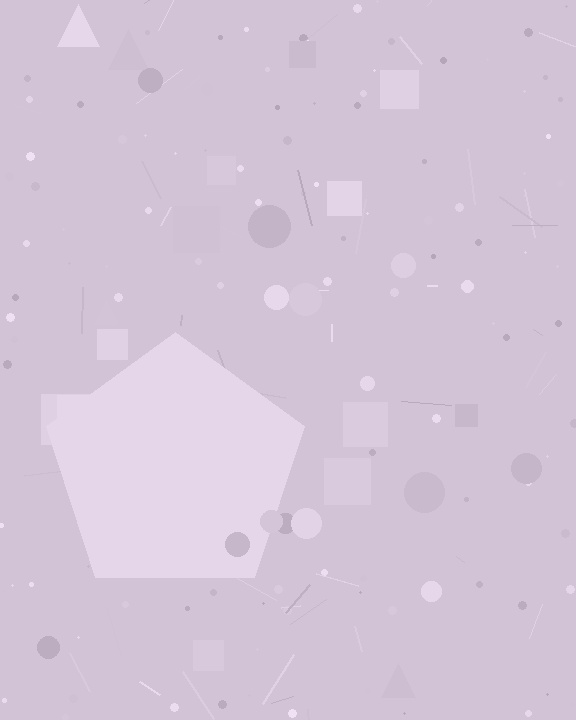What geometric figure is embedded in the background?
A pentagon is embedded in the background.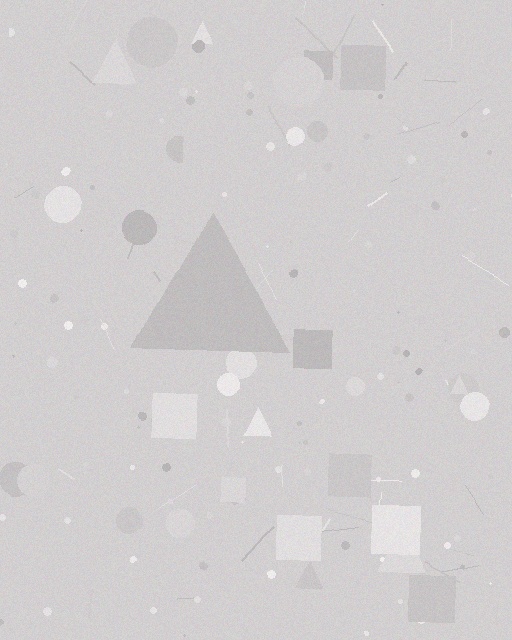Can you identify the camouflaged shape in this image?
The camouflaged shape is a triangle.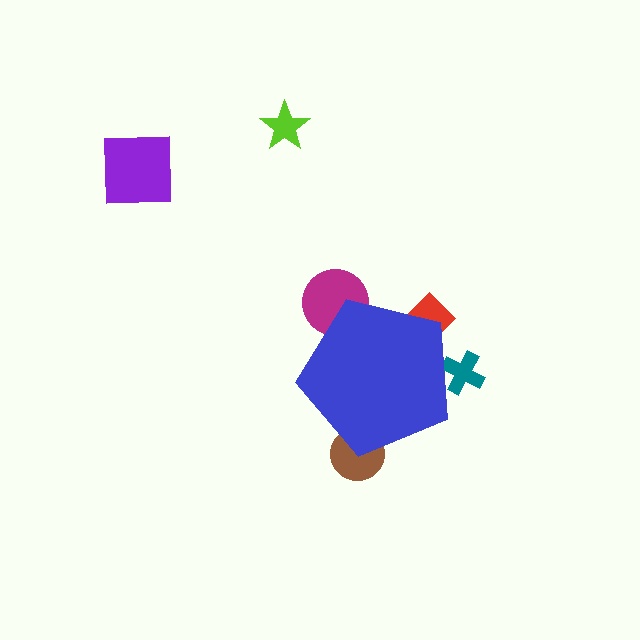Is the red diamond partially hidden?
Yes, the red diamond is partially hidden behind the blue pentagon.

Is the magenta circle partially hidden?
Yes, the magenta circle is partially hidden behind the blue pentagon.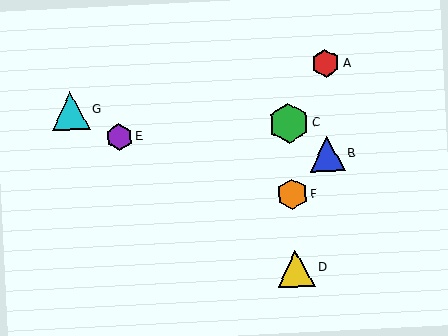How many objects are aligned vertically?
3 objects (C, D, F) are aligned vertically.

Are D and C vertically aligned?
Yes, both are at x≈296.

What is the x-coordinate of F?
Object F is at x≈292.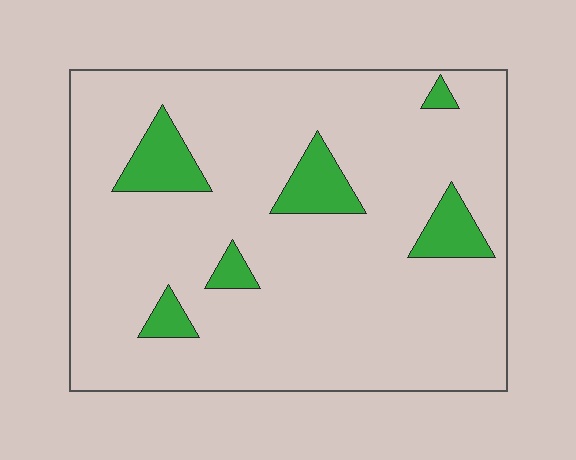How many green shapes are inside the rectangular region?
6.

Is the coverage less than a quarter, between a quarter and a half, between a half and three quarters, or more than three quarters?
Less than a quarter.